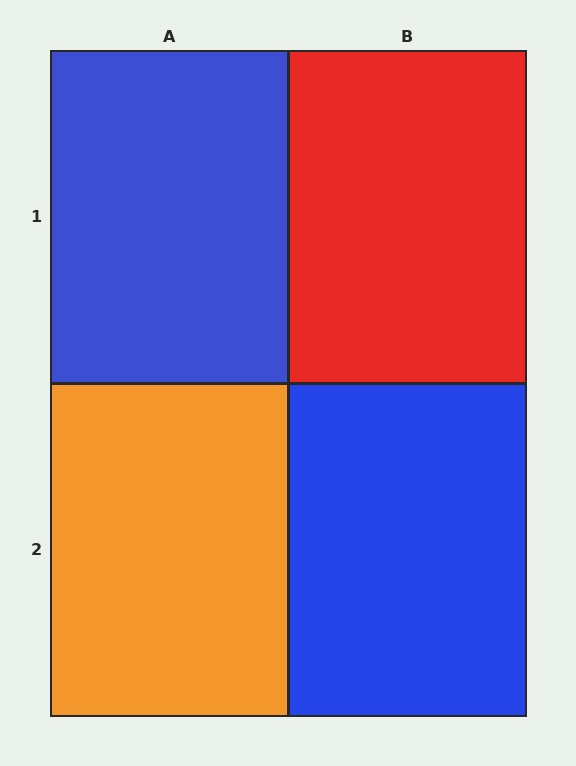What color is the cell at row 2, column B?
Blue.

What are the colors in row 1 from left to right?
Blue, red.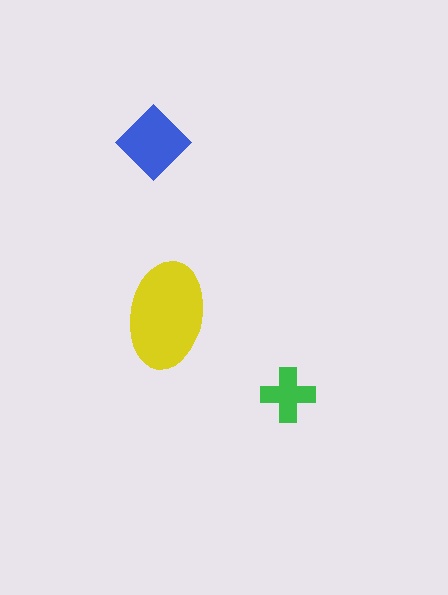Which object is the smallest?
The green cross.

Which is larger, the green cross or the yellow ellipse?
The yellow ellipse.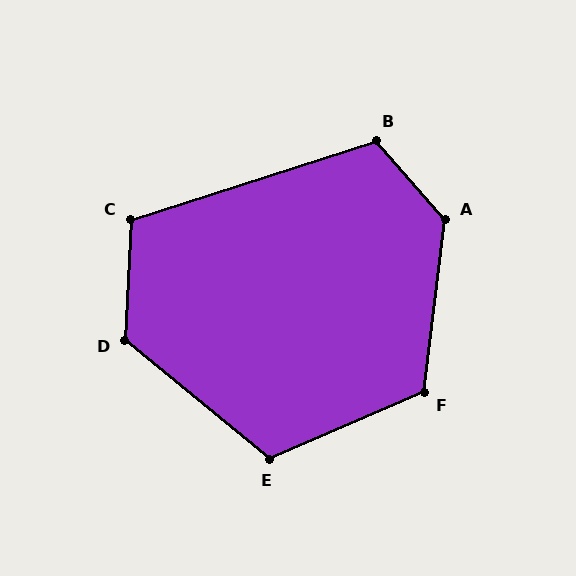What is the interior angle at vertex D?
Approximately 126 degrees (obtuse).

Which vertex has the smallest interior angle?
C, at approximately 111 degrees.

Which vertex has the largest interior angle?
A, at approximately 132 degrees.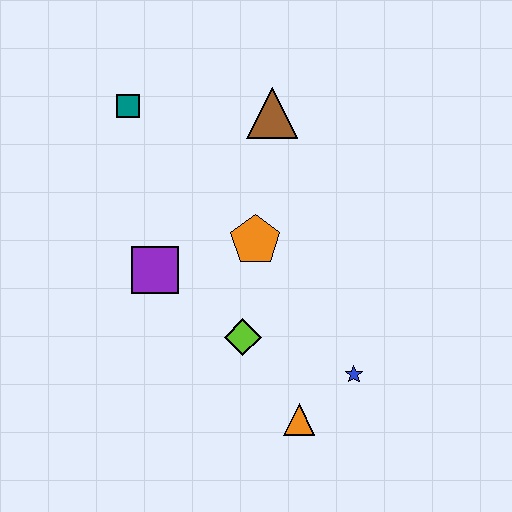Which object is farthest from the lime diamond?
The teal square is farthest from the lime diamond.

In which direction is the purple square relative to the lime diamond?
The purple square is to the left of the lime diamond.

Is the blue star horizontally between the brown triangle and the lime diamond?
No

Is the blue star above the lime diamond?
No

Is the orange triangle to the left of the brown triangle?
No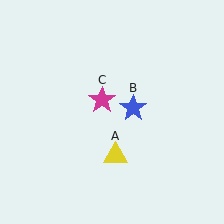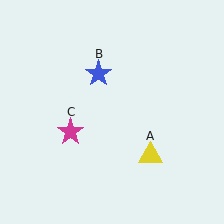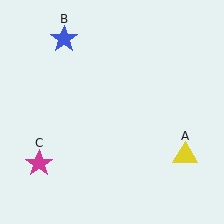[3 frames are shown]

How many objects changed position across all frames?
3 objects changed position: yellow triangle (object A), blue star (object B), magenta star (object C).